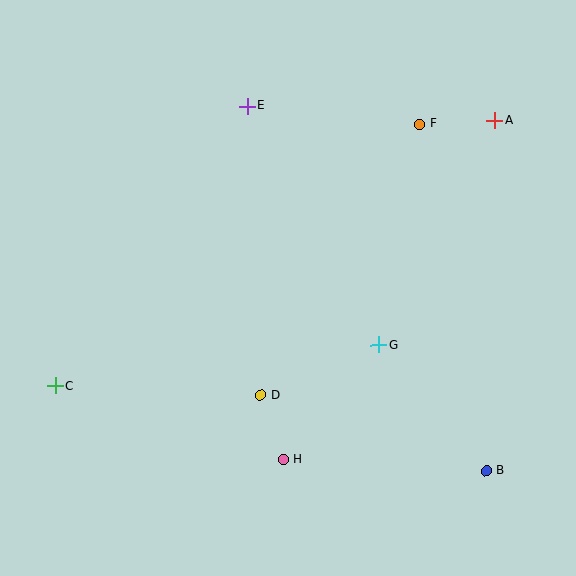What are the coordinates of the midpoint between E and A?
The midpoint between E and A is at (371, 113).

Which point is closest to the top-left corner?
Point E is closest to the top-left corner.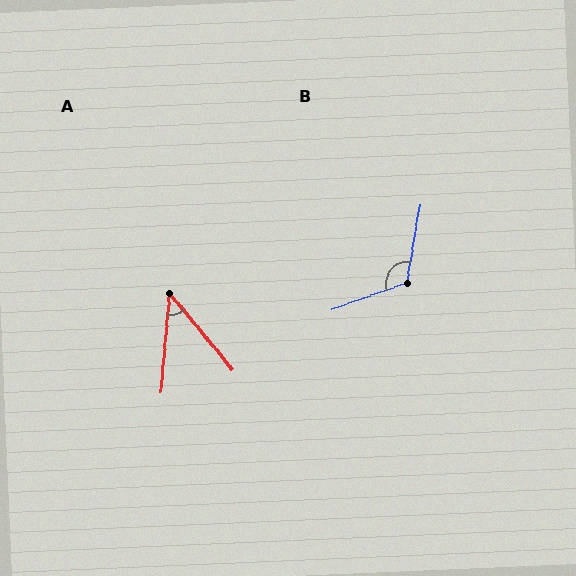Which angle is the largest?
B, at approximately 119 degrees.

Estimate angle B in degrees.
Approximately 119 degrees.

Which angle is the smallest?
A, at approximately 44 degrees.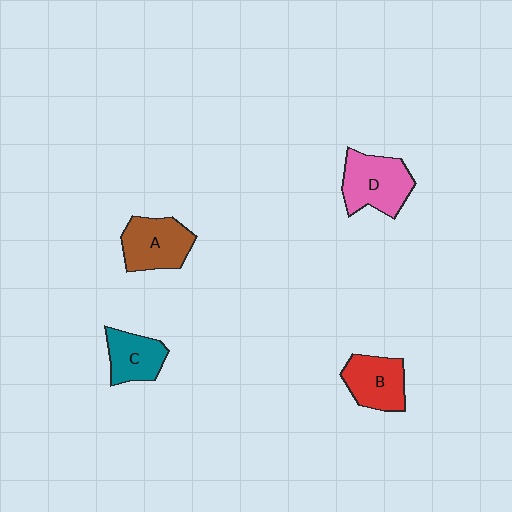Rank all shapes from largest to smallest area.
From largest to smallest: D (pink), A (brown), B (red), C (teal).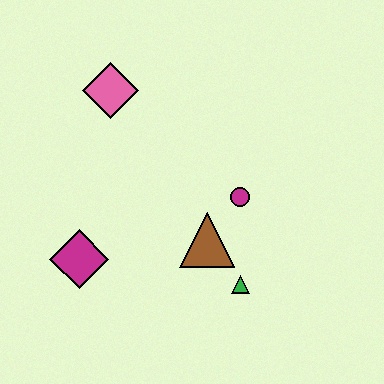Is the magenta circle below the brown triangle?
No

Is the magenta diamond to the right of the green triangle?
No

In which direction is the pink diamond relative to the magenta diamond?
The pink diamond is above the magenta diamond.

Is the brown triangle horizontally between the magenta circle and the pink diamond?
Yes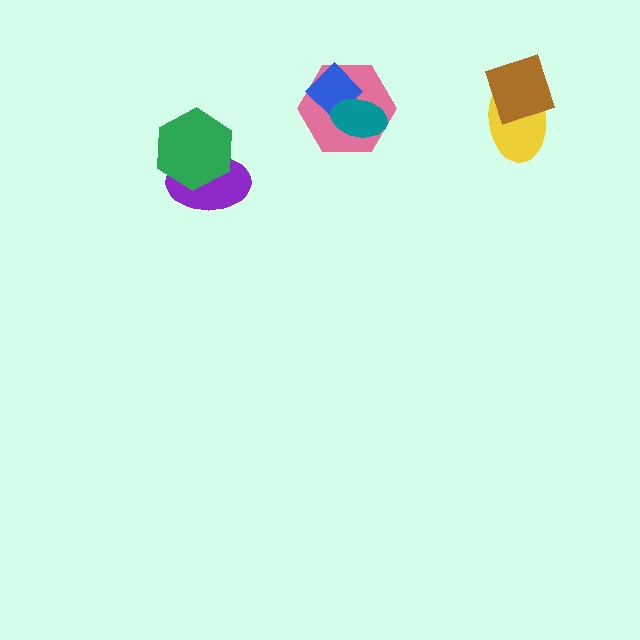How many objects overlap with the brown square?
1 object overlaps with the brown square.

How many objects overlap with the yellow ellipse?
1 object overlaps with the yellow ellipse.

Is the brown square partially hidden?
No, no other shape covers it.